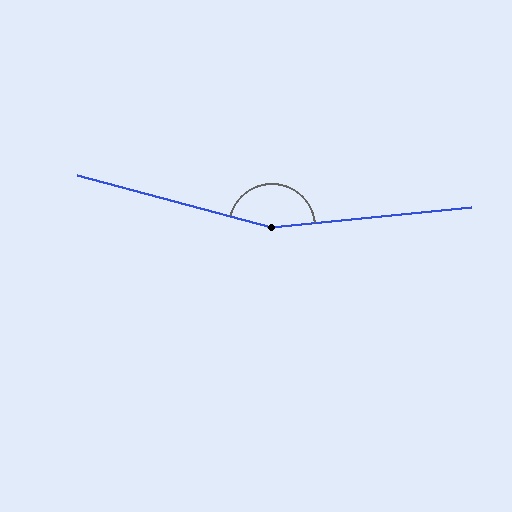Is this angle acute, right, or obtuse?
It is obtuse.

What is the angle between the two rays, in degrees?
Approximately 160 degrees.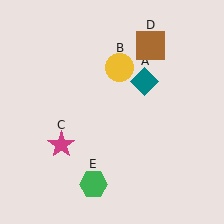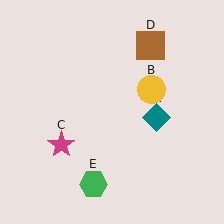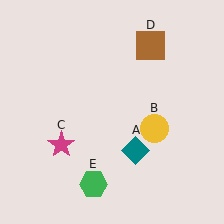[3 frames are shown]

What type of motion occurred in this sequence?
The teal diamond (object A), yellow circle (object B) rotated clockwise around the center of the scene.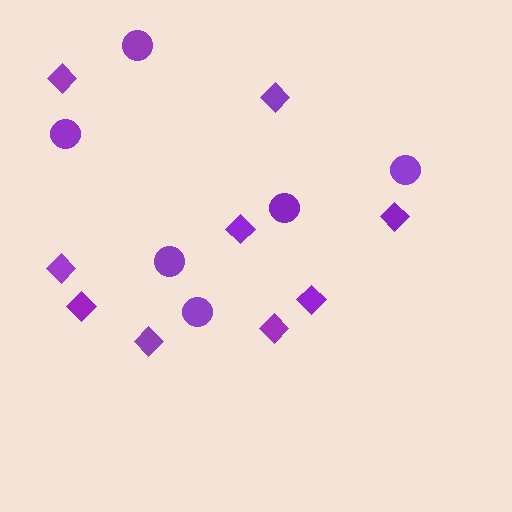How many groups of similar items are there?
There are 2 groups: one group of circles (6) and one group of diamonds (9).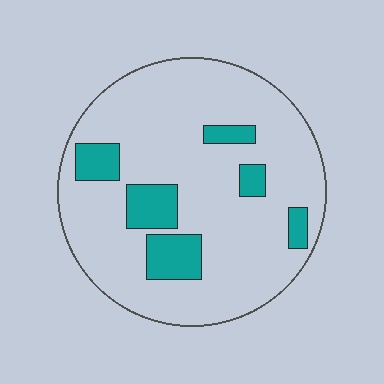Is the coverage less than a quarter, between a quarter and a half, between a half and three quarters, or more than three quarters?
Less than a quarter.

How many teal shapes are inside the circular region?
6.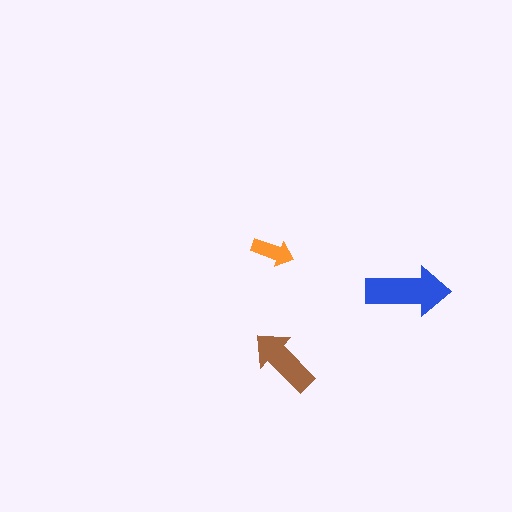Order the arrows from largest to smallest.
the blue one, the brown one, the orange one.